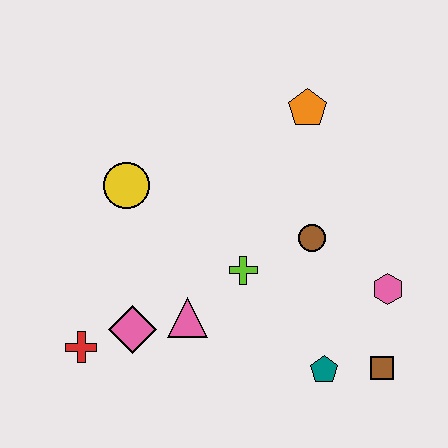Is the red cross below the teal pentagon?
No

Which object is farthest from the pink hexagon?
The red cross is farthest from the pink hexagon.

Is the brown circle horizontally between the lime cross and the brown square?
Yes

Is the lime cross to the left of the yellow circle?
No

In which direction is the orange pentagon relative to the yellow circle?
The orange pentagon is to the right of the yellow circle.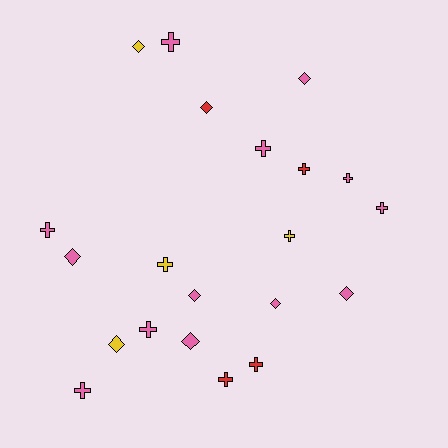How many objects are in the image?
There are 21 objects.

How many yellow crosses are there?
There are 2 yellow crosses.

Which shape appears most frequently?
Cross, with 12 objects.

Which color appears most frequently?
Pink, with 13 objects.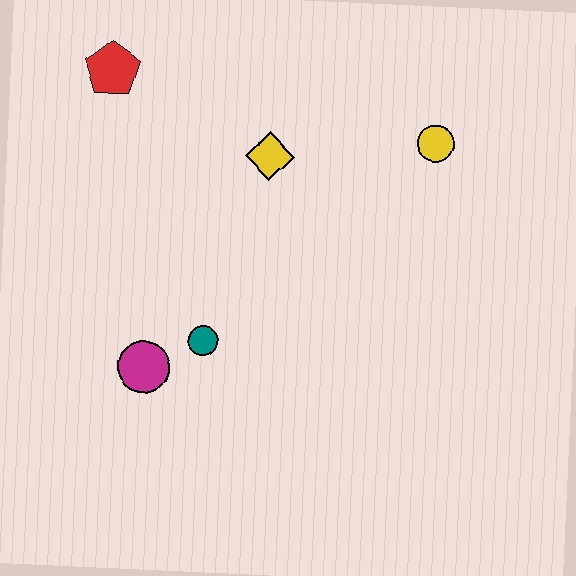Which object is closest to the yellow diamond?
The yellow circle is closest to the yellow diamond.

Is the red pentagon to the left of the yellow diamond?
Yes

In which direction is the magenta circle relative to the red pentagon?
The magenta circle is below the red pentagon.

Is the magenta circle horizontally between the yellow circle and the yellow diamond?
No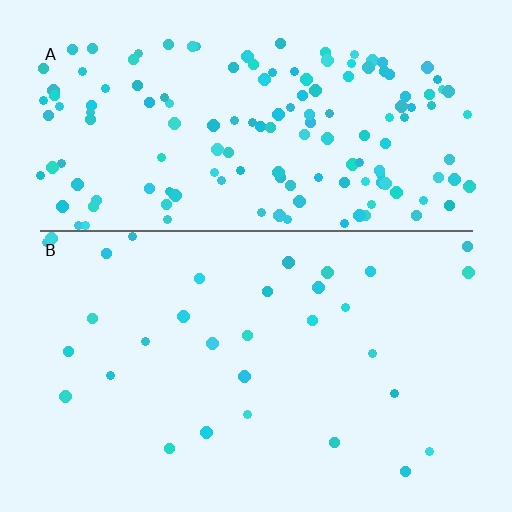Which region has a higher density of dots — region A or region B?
A (the top).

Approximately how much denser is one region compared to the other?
Approximately 4.8× — region A over region B.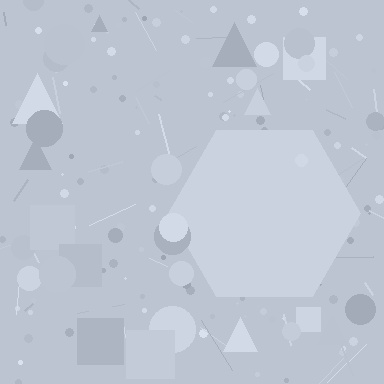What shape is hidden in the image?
A hexagon is hidden in the image.